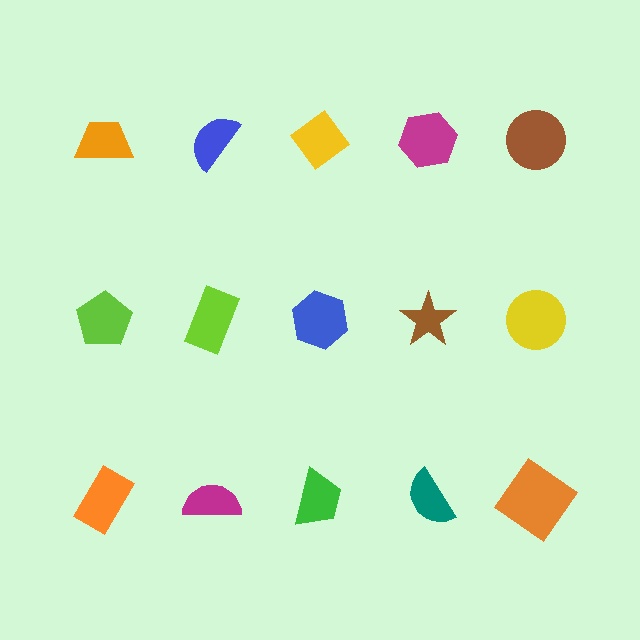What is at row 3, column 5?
An orange diamond.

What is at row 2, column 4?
A brown star.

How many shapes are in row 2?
5 shapes.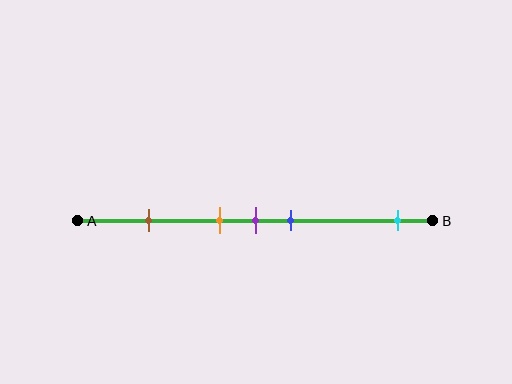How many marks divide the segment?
There are 5 marks dividing the segment.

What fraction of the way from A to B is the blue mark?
The blue mark is approximately 60% (0.6) of the way from A to B.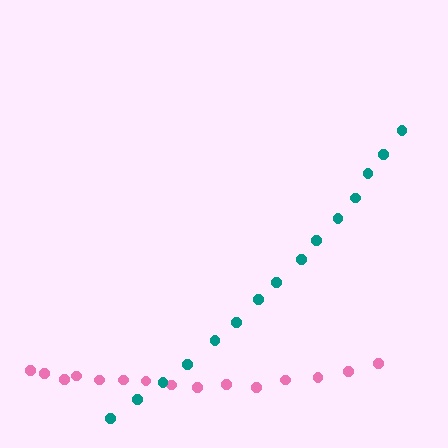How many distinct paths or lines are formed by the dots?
There are 2 distinct paths.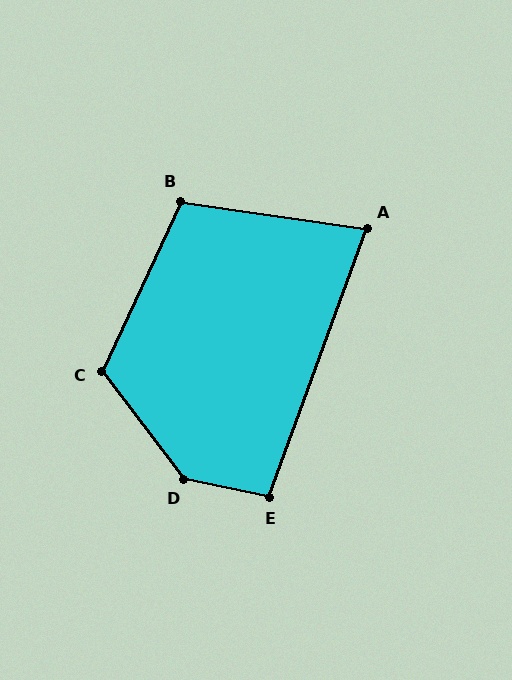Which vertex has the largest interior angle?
D, at approximately 138 degrees.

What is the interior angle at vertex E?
Approximately 99 degrees (obtuse).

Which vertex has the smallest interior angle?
A, at approximately 78 degrees.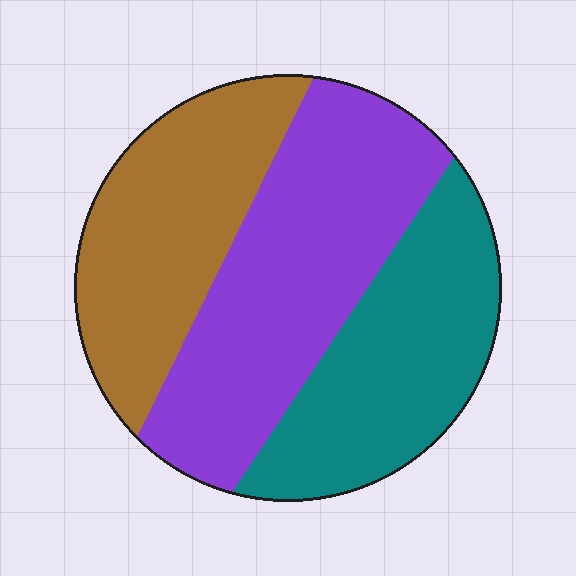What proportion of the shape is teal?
Teal takes up about one third (1/3) of the shape.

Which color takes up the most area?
Purple, at roughly 40%.